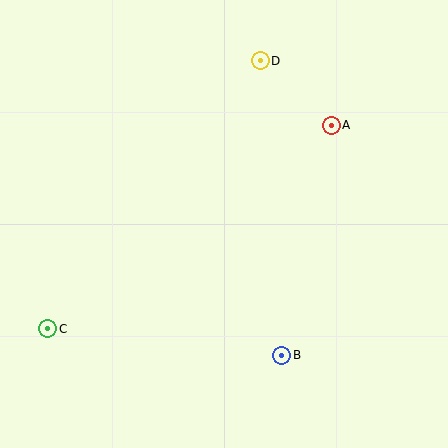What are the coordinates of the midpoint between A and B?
The midpoint between A and B is at (307, 240).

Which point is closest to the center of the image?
Point B at (282, 355) is closest to the center.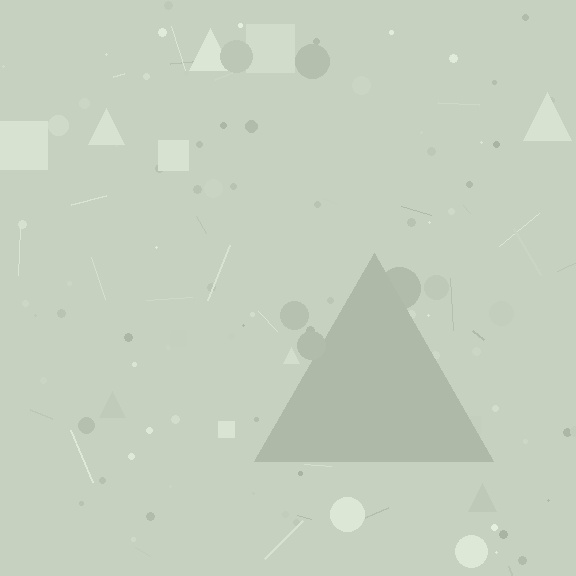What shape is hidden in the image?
A triangle is hidden in the image.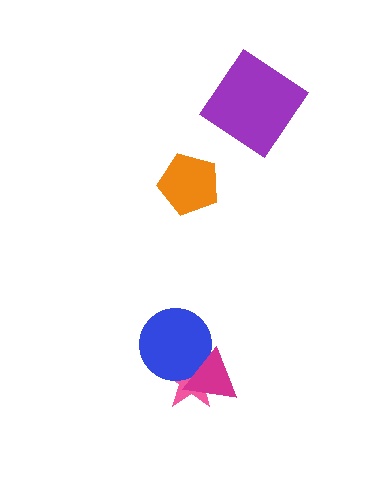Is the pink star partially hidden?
Yes, it is partially covered by another shape.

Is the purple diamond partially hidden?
No, no other shape covers it.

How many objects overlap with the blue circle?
2 objects overlap with the blue circle.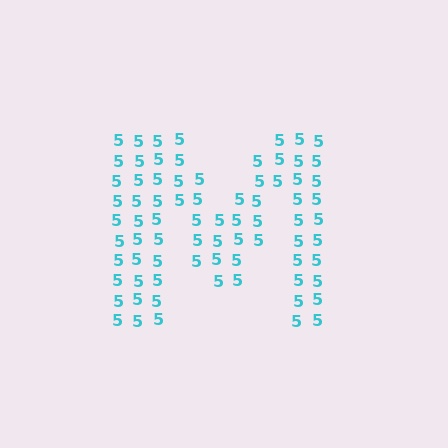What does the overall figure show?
The overall figure shows the letter M.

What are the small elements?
The small elements are digit 5's.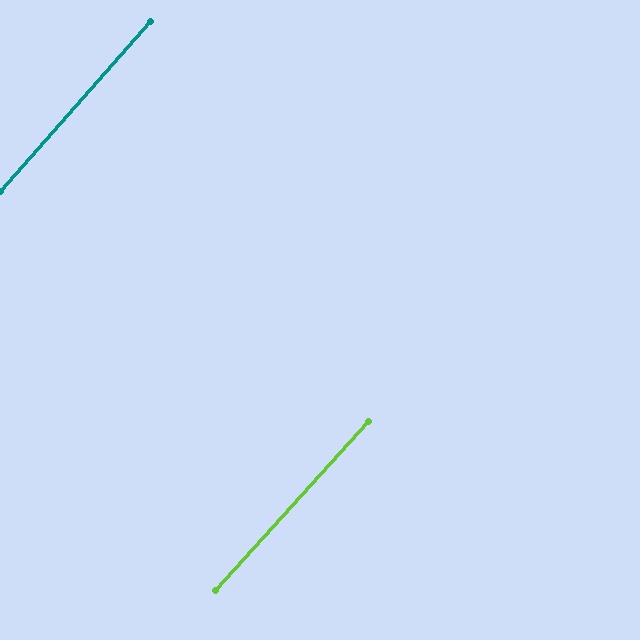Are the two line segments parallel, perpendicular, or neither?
Parallel — their directions differ by only 0.7°.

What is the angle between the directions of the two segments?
Approximately 1 degree.